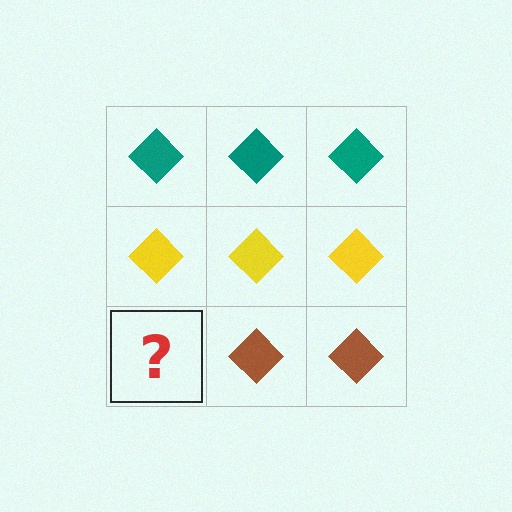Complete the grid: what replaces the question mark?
The question mark should be replaced with a brown diamond.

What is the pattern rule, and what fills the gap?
The rule is that each row has a consistent color. The gap should be filled with a brown diamond.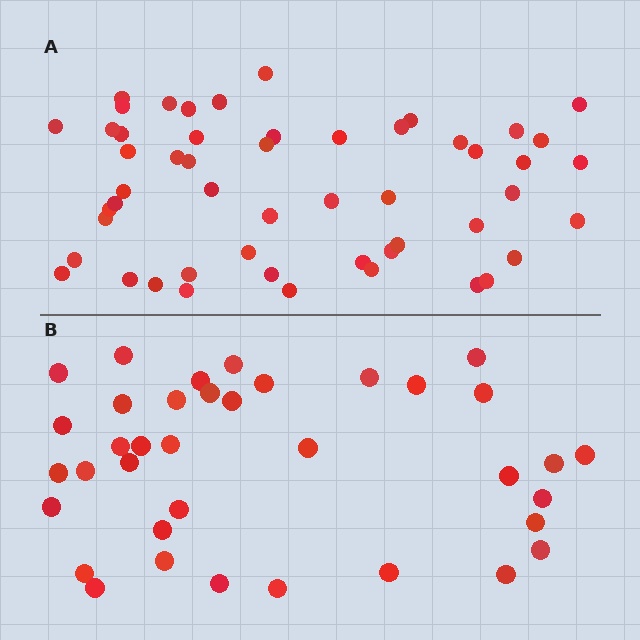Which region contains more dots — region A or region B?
Region A (the top region) has more dots.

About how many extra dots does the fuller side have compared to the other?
Region A has approximately 15 more dots than region B.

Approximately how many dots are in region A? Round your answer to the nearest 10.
About 50 dots. (The exact count is 52, which rounds to 50.)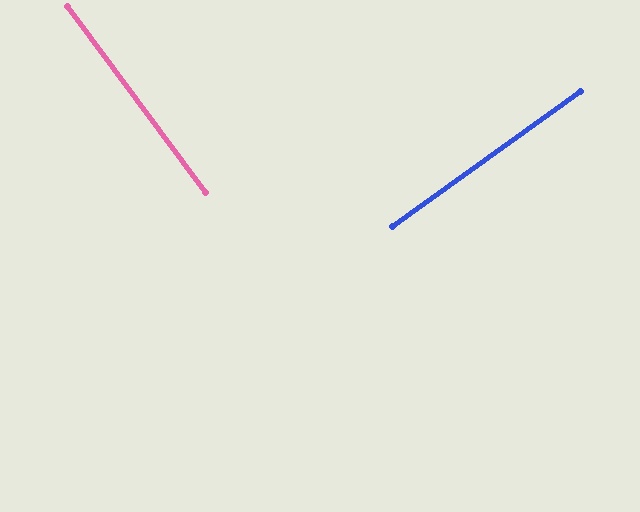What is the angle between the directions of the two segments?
Approximately 89 degrees.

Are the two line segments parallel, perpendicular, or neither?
Perpendicular — they meet at approximately 89°.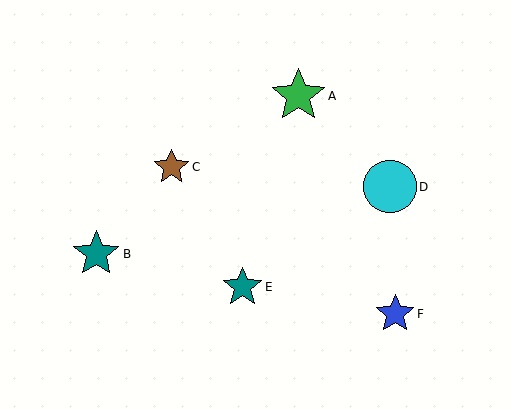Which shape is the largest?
The green star (labeled A) is the largest.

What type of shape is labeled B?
Shape B is a teal star.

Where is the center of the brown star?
The center of the brown star is at (172, 167).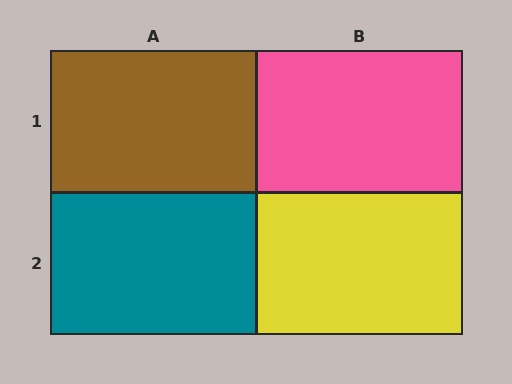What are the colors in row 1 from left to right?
Brown, pink.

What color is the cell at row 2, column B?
Yellow.